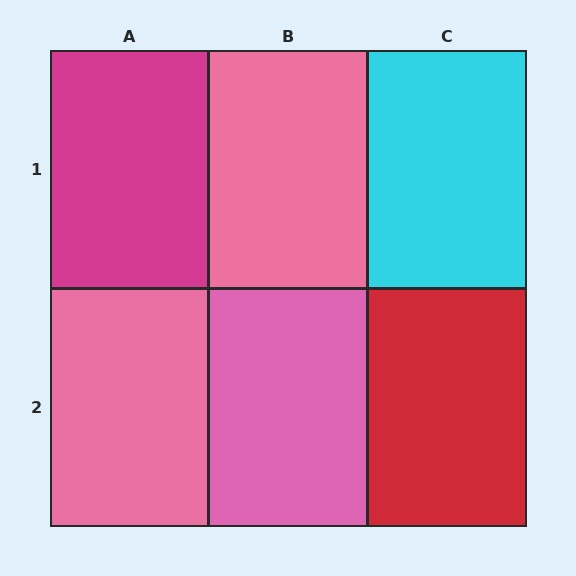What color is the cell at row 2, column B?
Pink.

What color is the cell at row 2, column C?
Red.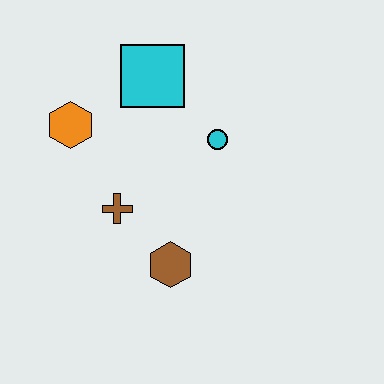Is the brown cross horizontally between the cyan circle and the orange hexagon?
Yes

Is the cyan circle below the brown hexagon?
No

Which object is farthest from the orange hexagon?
The brown hexagon is farthest from the orange hexagon.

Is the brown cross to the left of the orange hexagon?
No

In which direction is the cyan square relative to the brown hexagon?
The cyan square is above the brown hexagon.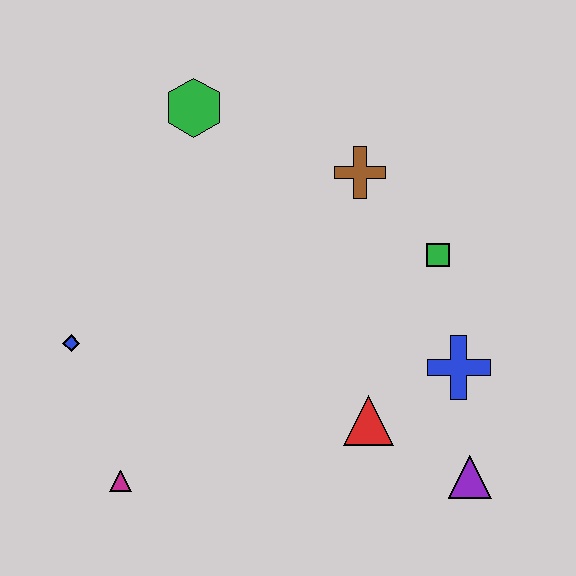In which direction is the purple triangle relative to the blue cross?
The purple triangle is below the blue cross.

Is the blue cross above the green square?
No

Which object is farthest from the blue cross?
The blue diamond is farthest from the blue cross.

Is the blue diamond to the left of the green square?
Yes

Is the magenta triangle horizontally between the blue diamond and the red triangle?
Yes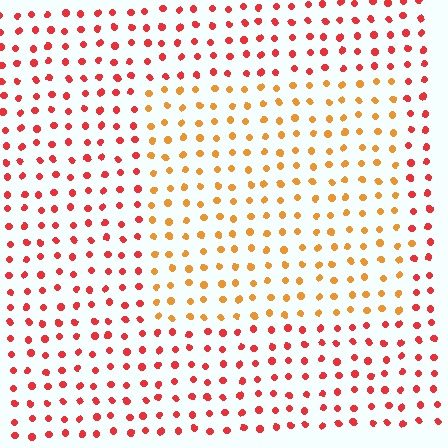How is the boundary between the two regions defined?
The boundary is defined purely by a slight shift in hue (about 36 degrees). Spacing, size, and orientation are identical on both sides.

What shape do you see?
I see a rectangle.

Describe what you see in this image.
The image is filled with small red elements in a uniform arrangement. A rectangle-shaped region is visible where the elements are tinted to a slightly different hue, forming a subtle color boundary.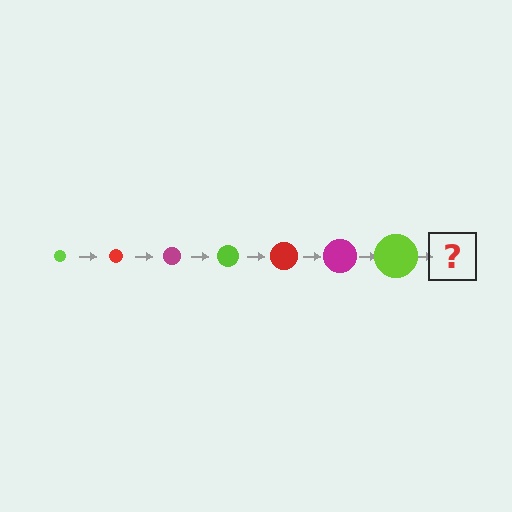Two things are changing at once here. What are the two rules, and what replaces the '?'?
The two rules are that the circle grows larger each step and the color cycles through lime, red, and magenta. The '?' should be a red circle, larger than the previous one.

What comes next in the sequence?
The next element should be a red circle, larger than the previous one.